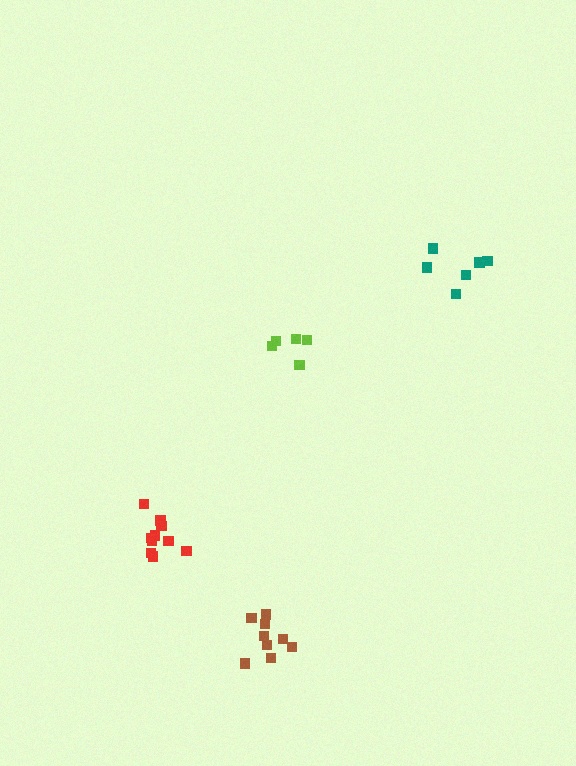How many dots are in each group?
Group 1: 11 dots, Group 2: 5 dots, Group 3: 9 dots, Group 4: 6 dots (31 total).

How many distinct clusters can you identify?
There are 4 distinct clusters.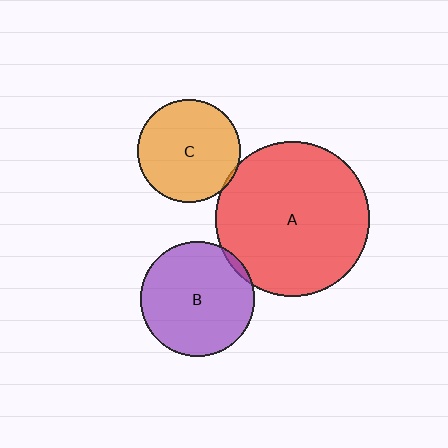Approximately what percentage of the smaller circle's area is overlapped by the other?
Approximately 5%.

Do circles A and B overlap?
Yes.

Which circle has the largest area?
Circle A (red).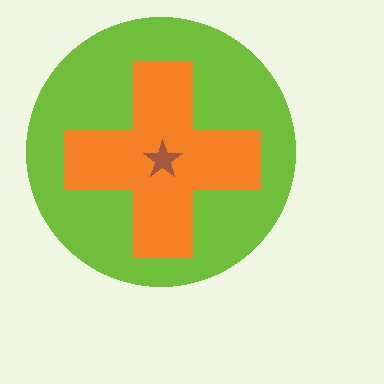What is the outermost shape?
The lime circle.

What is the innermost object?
The brown star.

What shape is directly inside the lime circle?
The orange cross.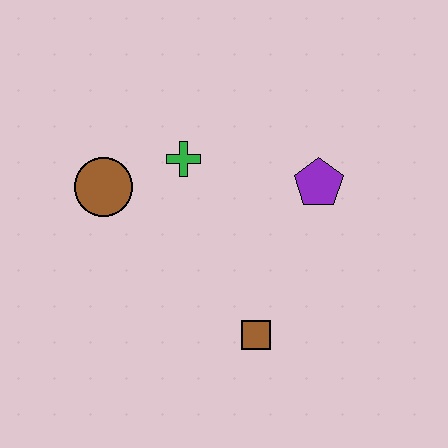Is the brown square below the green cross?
Yes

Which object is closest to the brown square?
The purple pentagon is closest to the brown square.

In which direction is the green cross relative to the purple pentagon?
The green cross is to the left of the purple pentagon.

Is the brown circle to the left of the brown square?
Yes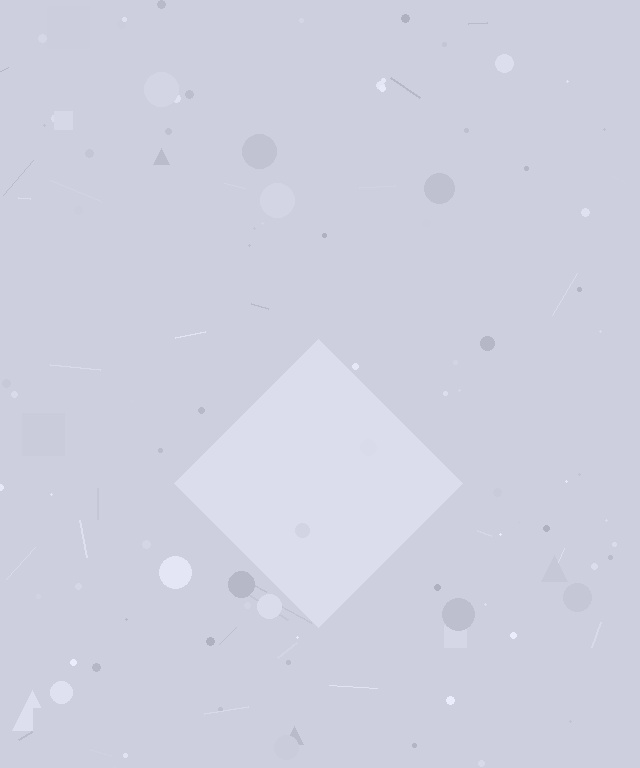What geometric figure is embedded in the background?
A diamond is embedded in the background.